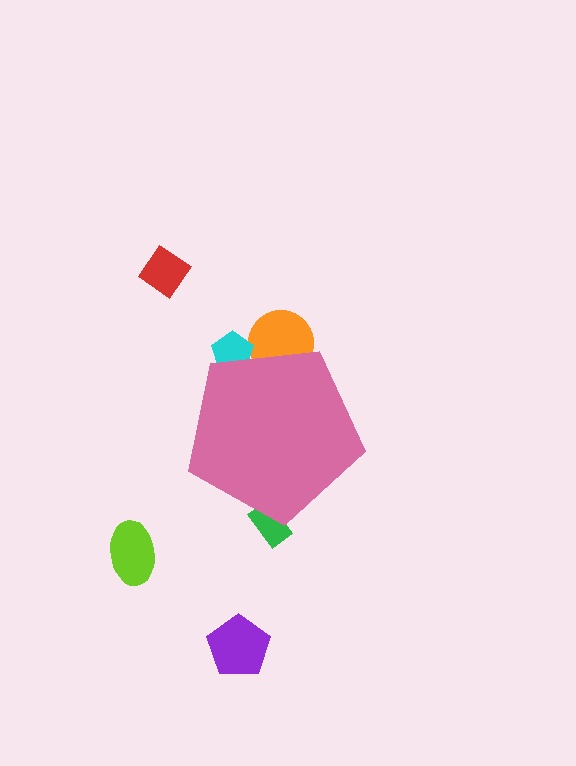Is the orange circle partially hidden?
Yes, the orange circle is partially hidden behind the pink pentagon.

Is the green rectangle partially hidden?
Yes, the green rectangle is partially hidden behind the pink pentagon.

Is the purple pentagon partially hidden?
No, the purple pentagon is fully visible.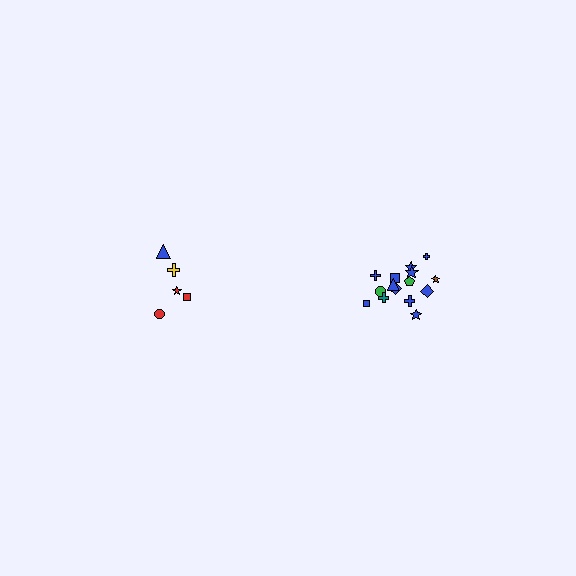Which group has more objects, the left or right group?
The right group.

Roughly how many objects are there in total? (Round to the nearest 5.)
Roughly 20 objects in total.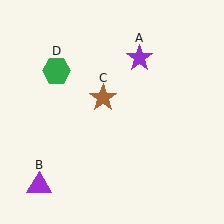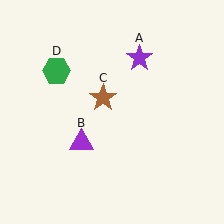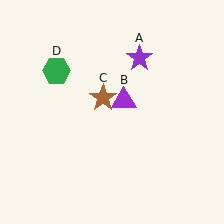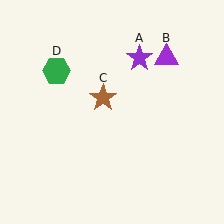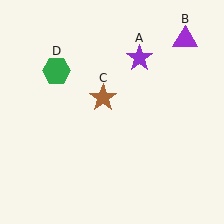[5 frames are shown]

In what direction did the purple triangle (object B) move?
The purple triangle (object B) moved up and to the right.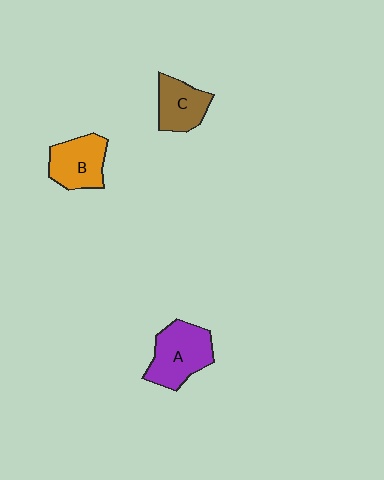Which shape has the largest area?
Shape A (purple).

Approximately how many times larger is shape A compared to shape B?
Approximately 1.2 times.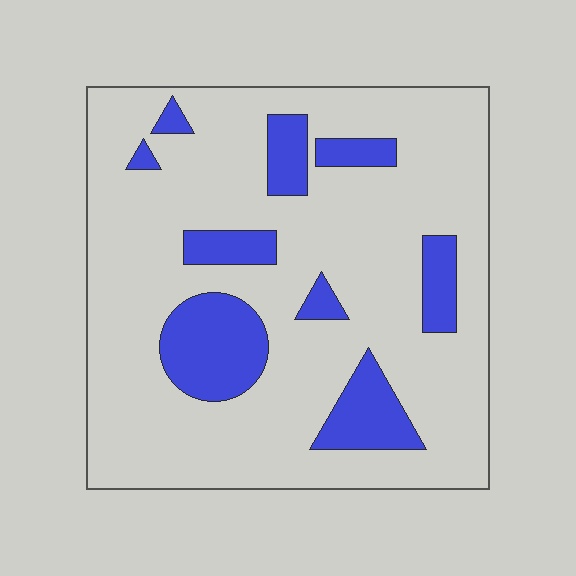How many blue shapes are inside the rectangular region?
9.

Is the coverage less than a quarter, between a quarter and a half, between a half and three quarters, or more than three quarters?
Less than a quarter.